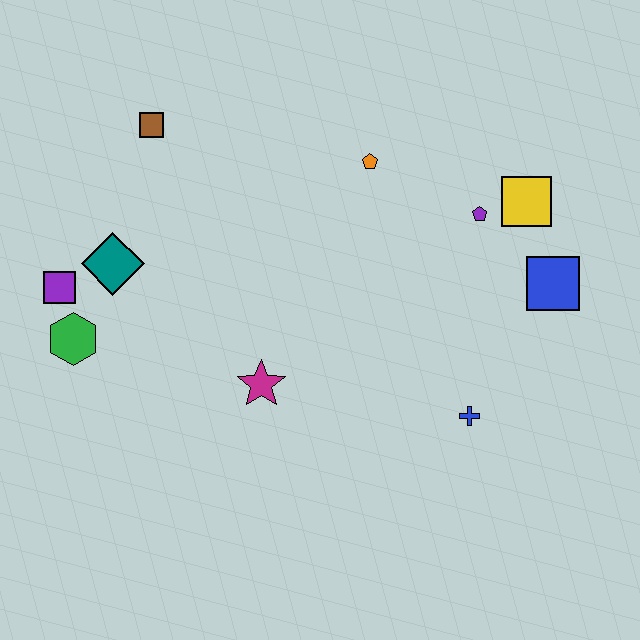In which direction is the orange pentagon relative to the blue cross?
The orange pentagon is above the blue cross.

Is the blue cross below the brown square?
Yes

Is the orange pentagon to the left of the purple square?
No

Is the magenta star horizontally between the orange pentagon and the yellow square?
No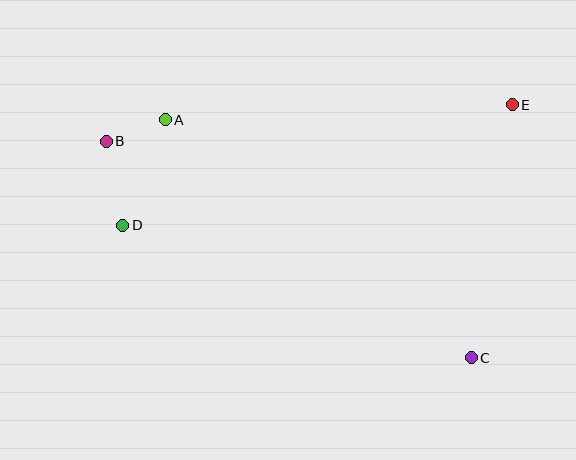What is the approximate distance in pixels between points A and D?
The distance between A and D is approximately 114 pixels.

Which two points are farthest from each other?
Points B and C are farthest from each other.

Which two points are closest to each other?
Points A and B are closest to each other.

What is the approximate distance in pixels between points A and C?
The distance between A and C is approximately 387 pixels.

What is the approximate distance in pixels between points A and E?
The distance between A and E is approximately 347 pixels.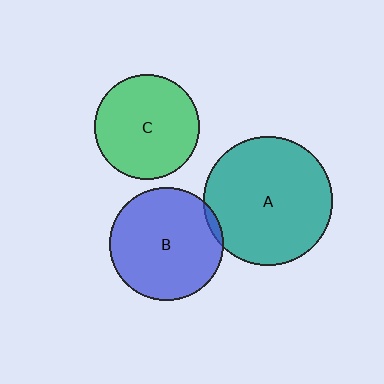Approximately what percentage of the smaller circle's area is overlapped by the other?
Approximately 5%.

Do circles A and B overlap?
Yes.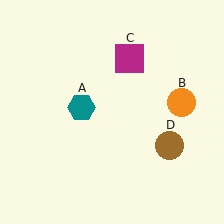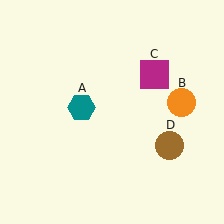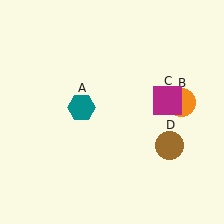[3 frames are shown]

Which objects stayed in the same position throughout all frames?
Teal hexagon (object A) and orange circle (object B) and brown circle (object D) remained stationary.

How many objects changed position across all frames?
1 object changed position: magenta square (object C).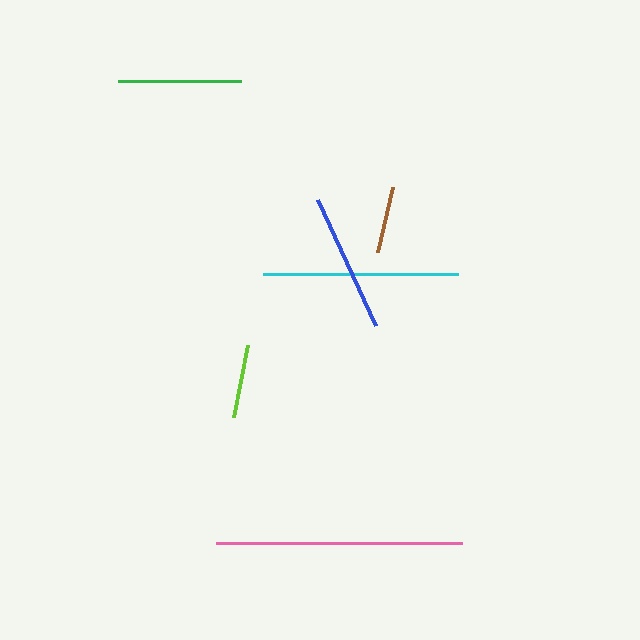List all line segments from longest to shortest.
From longest to shortest: pink, cyan, blue, green, lime, brown.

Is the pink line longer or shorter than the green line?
The pink line is longer than the green line.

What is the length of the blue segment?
The blue segment is approximately 139 pixels long.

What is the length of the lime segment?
The lime segment is approximately 74 pixels long.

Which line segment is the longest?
The pink line is the longest at approximately 245 pixels.